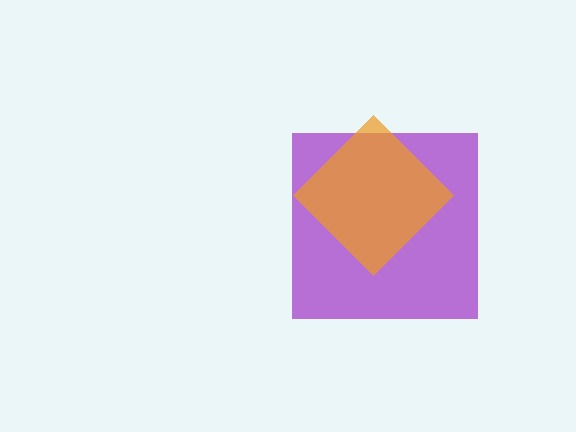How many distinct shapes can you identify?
There are 2 distinct shapes: a purple square, an orange diamond.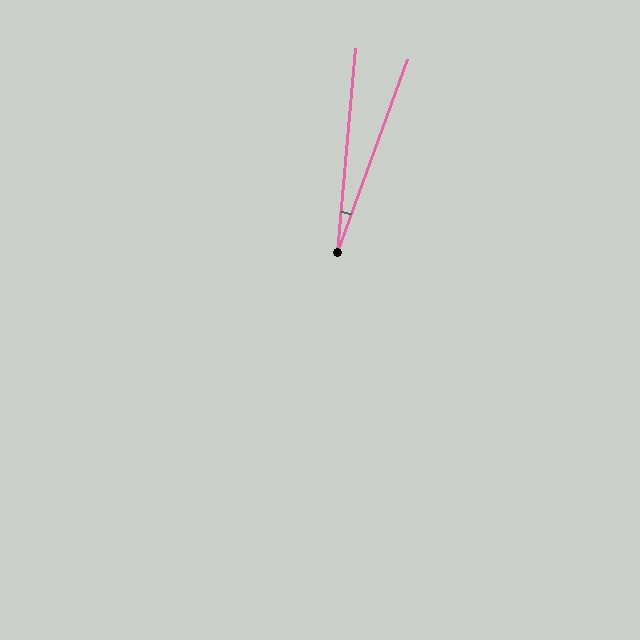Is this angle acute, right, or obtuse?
It is acute.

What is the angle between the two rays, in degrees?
Approximately 15 degrees.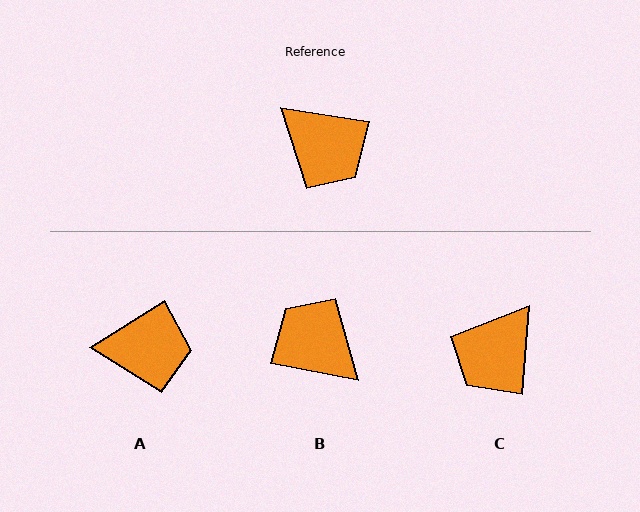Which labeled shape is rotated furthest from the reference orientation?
B, about 178 degrees away.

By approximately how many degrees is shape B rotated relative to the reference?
Approximately 178 degrees counter-clockwise.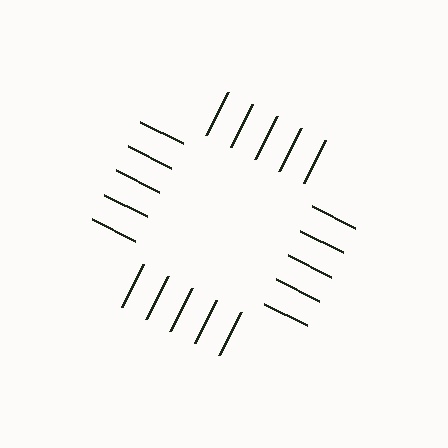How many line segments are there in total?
20 — 5 along each of the 4 edges.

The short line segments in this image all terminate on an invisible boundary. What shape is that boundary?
An illusory square — the line segments terminate on its edges but no continuous stroke is drawn.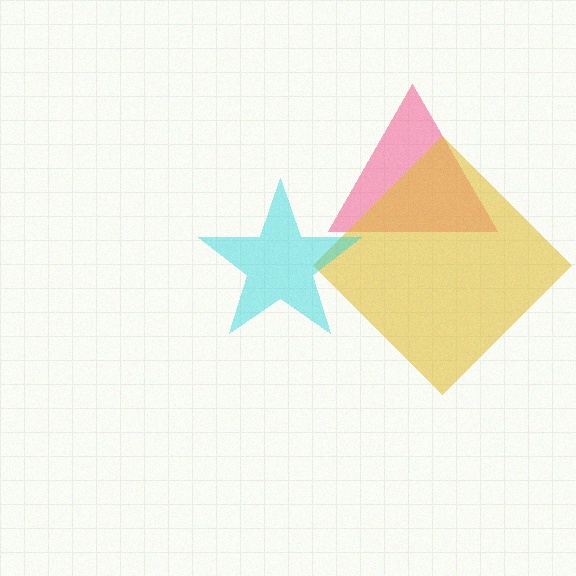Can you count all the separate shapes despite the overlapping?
Yes, there are 3 separate shapes.